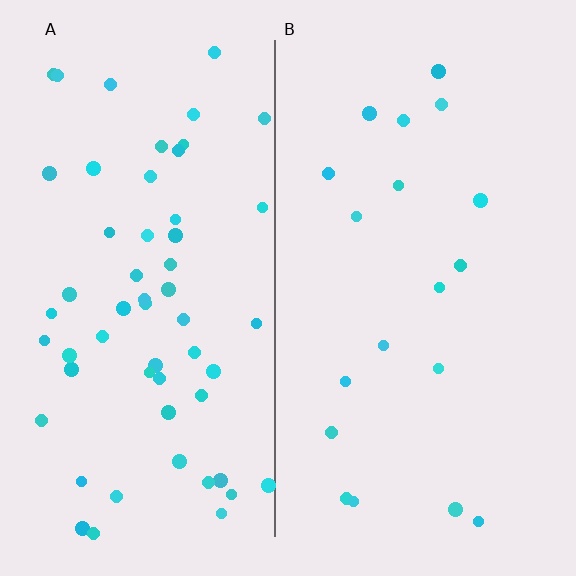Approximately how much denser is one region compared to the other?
Approximately 3.1× — region A over region B.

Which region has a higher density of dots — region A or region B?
A (the left).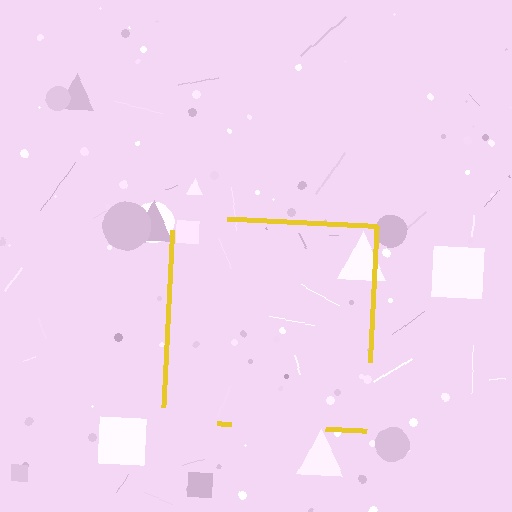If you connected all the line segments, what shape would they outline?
They would outline a square.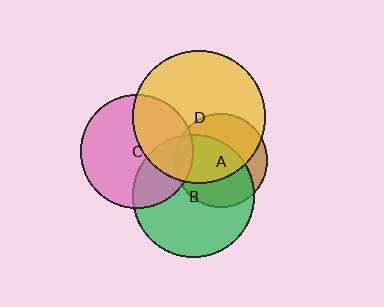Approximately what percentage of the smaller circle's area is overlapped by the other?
Approximately 65%.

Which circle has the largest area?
Circle D (yellow).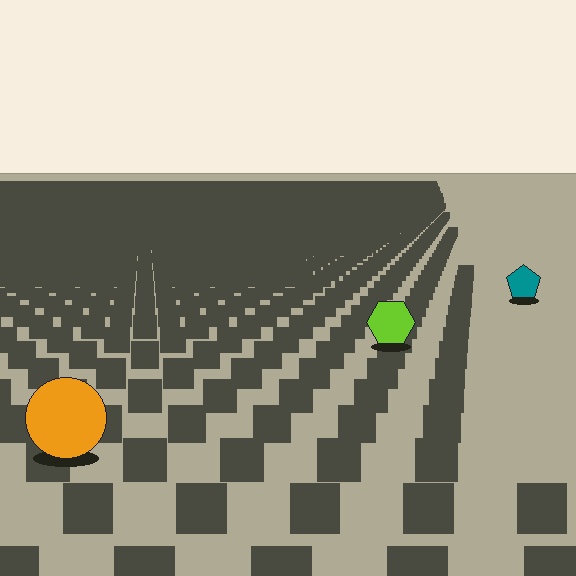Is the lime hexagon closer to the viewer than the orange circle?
No. The orange circle is closer — you can tell from the texture gradient: the ground texture is coarser near it.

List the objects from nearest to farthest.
From nearest to farthest: the orange circle, the lime hexagon, the teal pentagon.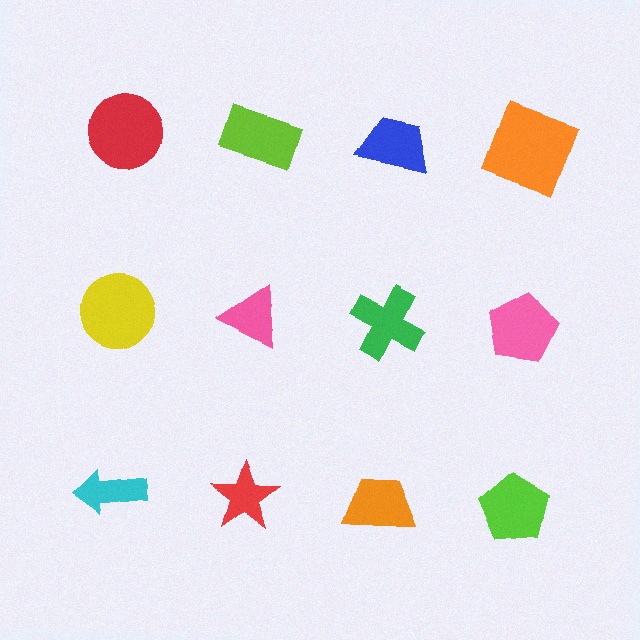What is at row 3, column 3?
An orange trapezoid.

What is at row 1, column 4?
An orange square.